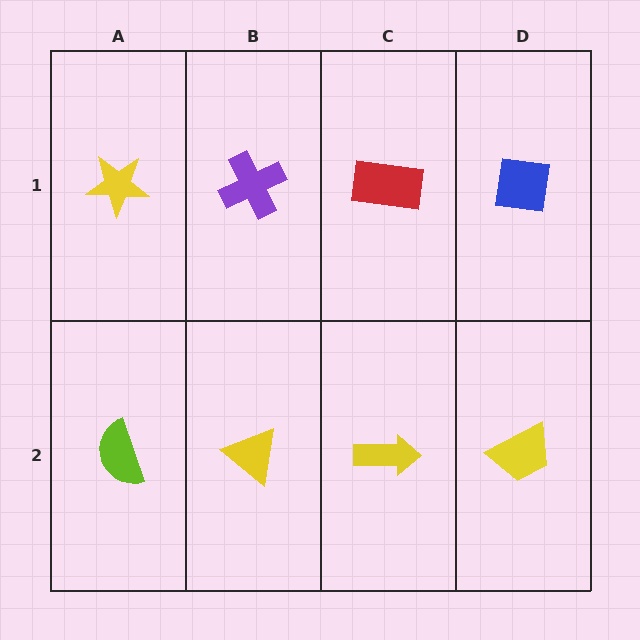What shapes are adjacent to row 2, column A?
A yellow star (row 1, column A), a yellow triangle (row 2, column B).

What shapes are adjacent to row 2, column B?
A purple cross (row 1, column B), a lime semicircle (row 2, column A), a yellow arrow (row 2, column C).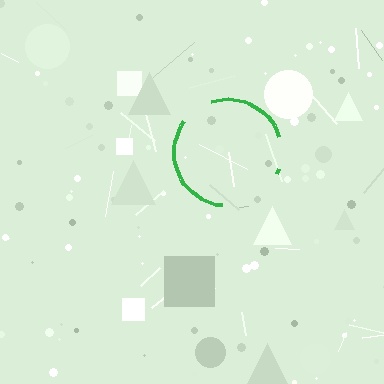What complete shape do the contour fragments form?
The contour fragments form a circle.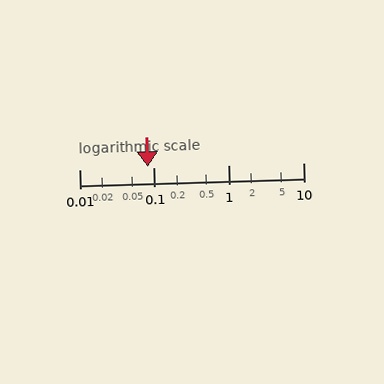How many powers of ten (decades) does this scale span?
The scale spans 3 decades, from 0.01 to 10.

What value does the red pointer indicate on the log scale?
The pointer indicates approximately 0.082.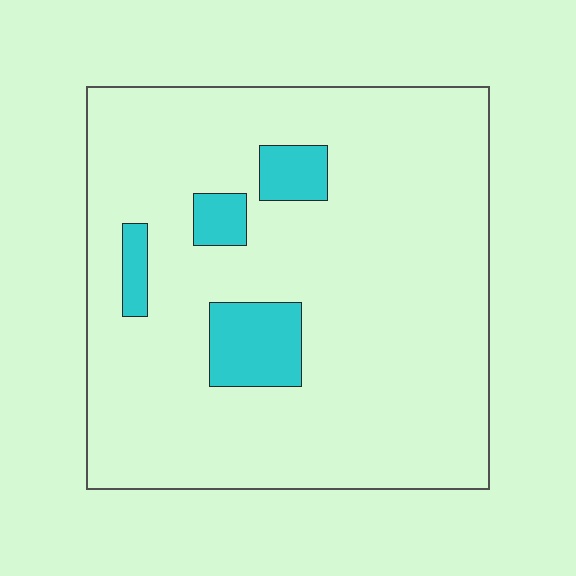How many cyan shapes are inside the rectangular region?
4.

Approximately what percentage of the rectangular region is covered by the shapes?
Approximately 10%.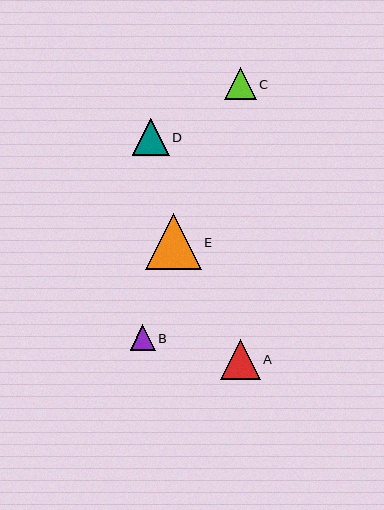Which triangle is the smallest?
Triangle B is the smallest with a size of approximately 25 pixels.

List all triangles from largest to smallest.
From largest to smallest: E, A, D, C, B.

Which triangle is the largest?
Triangle E is the largest with a size of approximately 56 pixels.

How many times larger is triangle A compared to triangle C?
Triangle A is approximately 1.3 times the size of triangle C.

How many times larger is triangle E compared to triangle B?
Triangle E is approximately 2.2 times the size of triangle B.